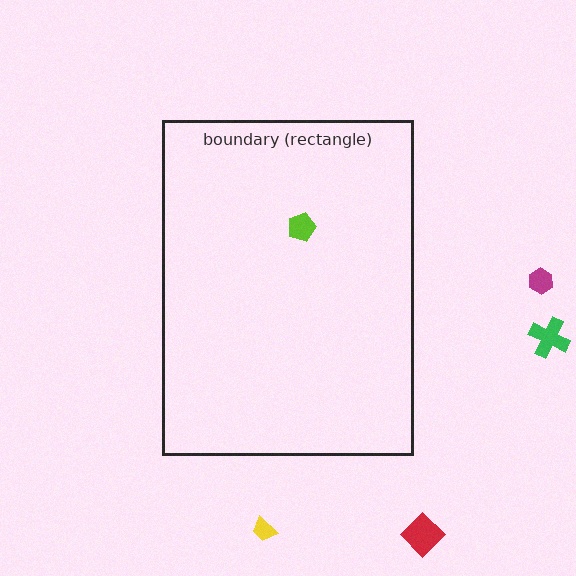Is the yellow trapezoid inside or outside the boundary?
Outside.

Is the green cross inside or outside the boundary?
Outside.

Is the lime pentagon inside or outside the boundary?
Inside.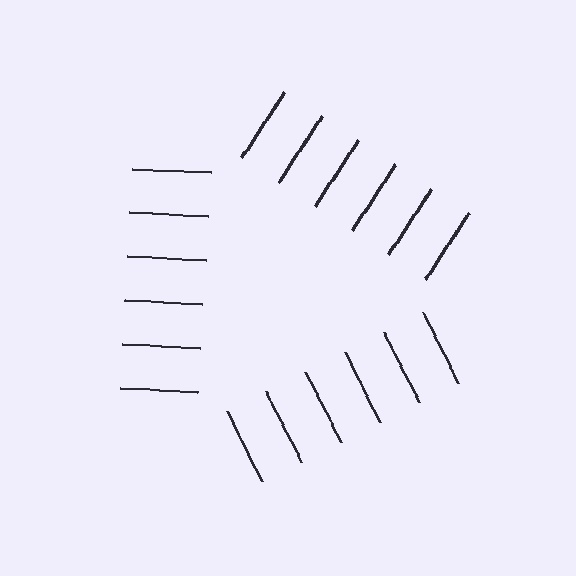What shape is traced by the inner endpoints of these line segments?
An illusory triangle — the line segments terminate on its edges but no continuous stroke is drawn.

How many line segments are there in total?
18 — 6 along each of the 3 edges.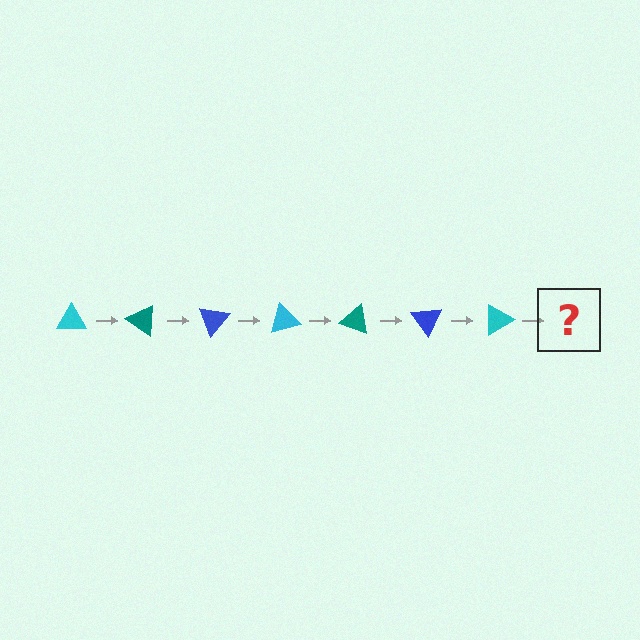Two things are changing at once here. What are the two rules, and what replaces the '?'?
The two rules are that it rotates 35 degrees each step and the color cycles through cyan, teal, and blue. The '?' should be a teal triangle, rotated 245 degrees from the start.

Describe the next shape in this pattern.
It should be a teal triangle, rotated 245 degrees from the start.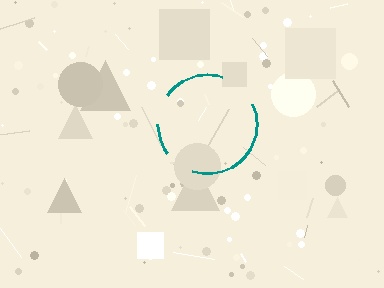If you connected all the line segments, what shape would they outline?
They would outline a circle.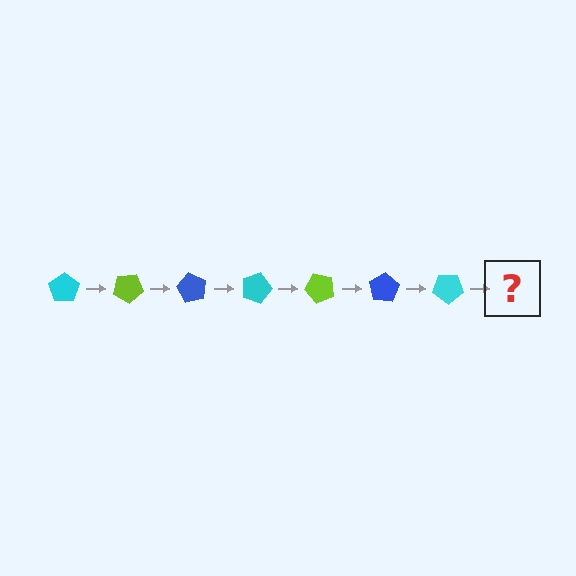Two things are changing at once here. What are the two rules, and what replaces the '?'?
The two rules are that it rotates 30 degrees each step and the color cycles through cyan, lime, and blue. The '?' should be a lime pentagon, rotated 210 degrees from the start.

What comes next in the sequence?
The next element should be a lime pentagon, rotated 210 degrees from the start.